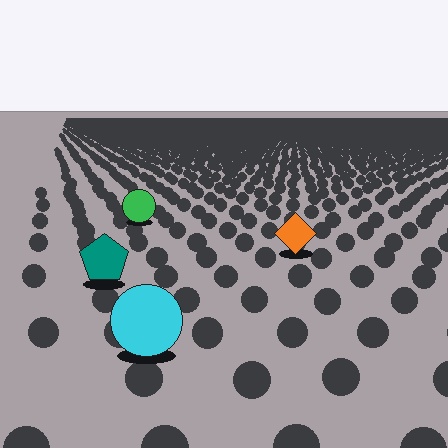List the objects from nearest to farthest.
From nearest to farthest: the cyan circle, the teal pentagon, the orange diamond, the green circle.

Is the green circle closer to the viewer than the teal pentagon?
No. The teal pentagon is closer — you can tell from the texture gradient: the ground texture is coarser near it.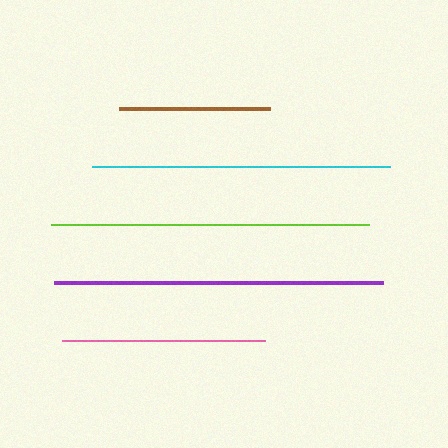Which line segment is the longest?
The purple line is the longest at approximately 329 pixels.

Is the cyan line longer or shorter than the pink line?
The cyan line is longer than the pink line.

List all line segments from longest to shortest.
From longest to shortest: purple, lime, cyan, pink, brown.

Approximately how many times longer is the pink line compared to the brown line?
The pink line is approximately 1.3 times the length of the brown line.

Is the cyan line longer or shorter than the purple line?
The purple line is longer than the cyan line.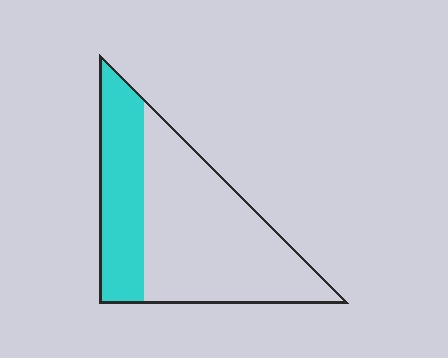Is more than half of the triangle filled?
No.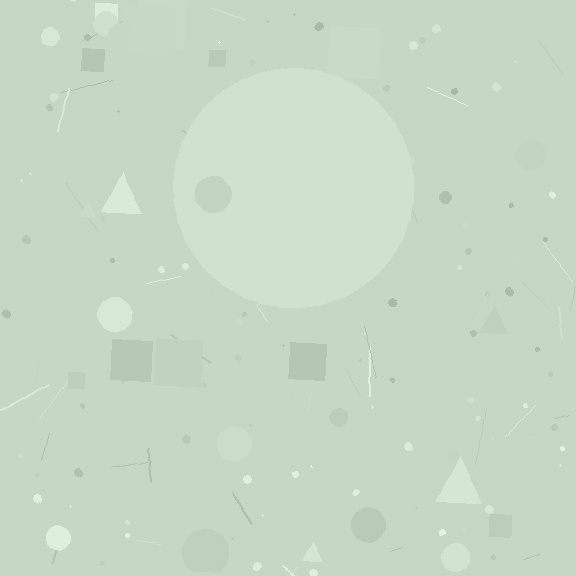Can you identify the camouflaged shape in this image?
The camouflaged shape is a circle.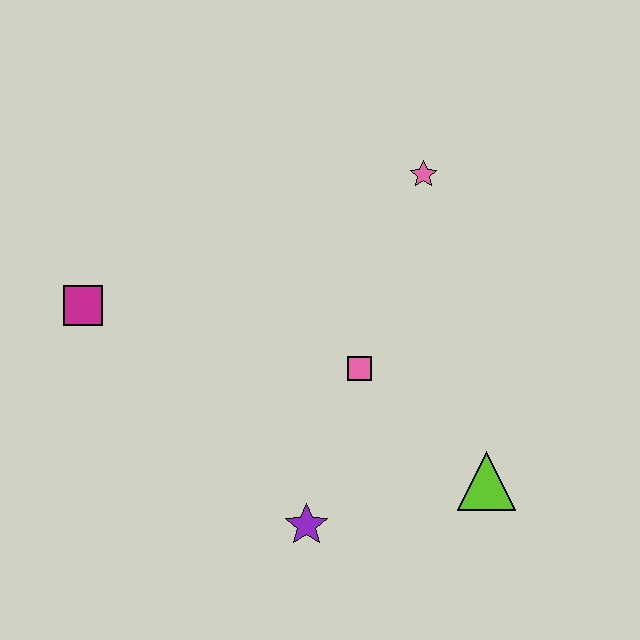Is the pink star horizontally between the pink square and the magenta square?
No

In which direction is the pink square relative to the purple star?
The pink square is above the purple star.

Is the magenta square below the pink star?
Yes